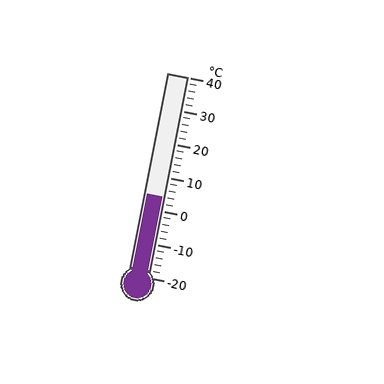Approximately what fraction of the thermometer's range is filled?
The thermometer is filled to approximately 40% of its range.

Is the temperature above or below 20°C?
The temperature is below 20°C.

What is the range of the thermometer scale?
The thermometer scale ranges from -20°C to 40°C.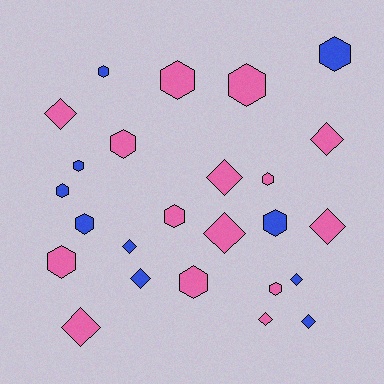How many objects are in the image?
There are 25 objects.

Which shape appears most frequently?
Hexagon, with 14 objects.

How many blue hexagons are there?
There are 6 blue hexagons.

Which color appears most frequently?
Pink, with 15 objects.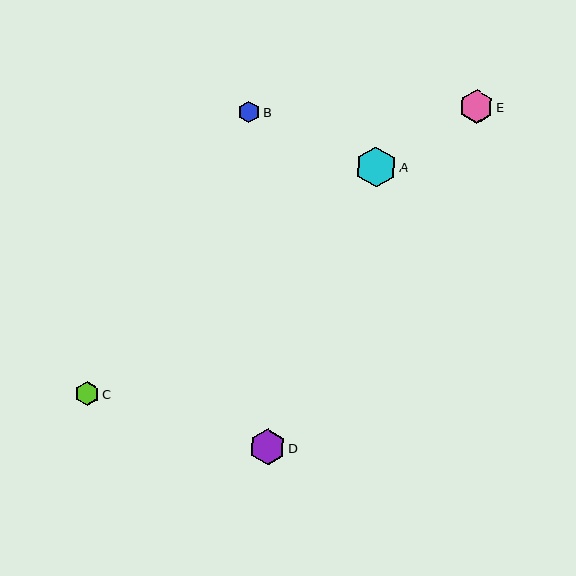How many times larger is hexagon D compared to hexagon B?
Hexagon D is approximately 1.7 times the size of hexagon B.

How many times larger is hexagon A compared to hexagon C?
Hexagon A is approximately 1.6 times the size of hexagon C.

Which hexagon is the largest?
Hexagon A is the largest with a size of approximately 41 pixels.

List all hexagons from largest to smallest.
From largest to smallest: A, D, E, C, B.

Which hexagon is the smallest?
Hexagon B is the smallest with a size of approximately 21 pixels.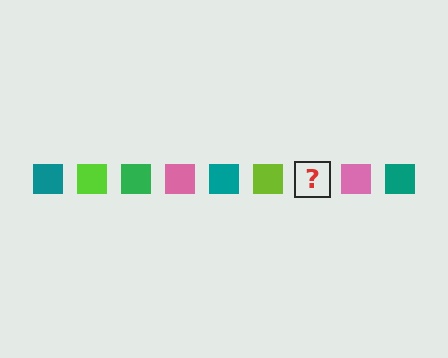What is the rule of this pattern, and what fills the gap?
The rule is that the pattern cycles through teal, lime, green, pink squares. The gap should be filled with a green square.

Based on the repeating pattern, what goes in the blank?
The blank should be a green square.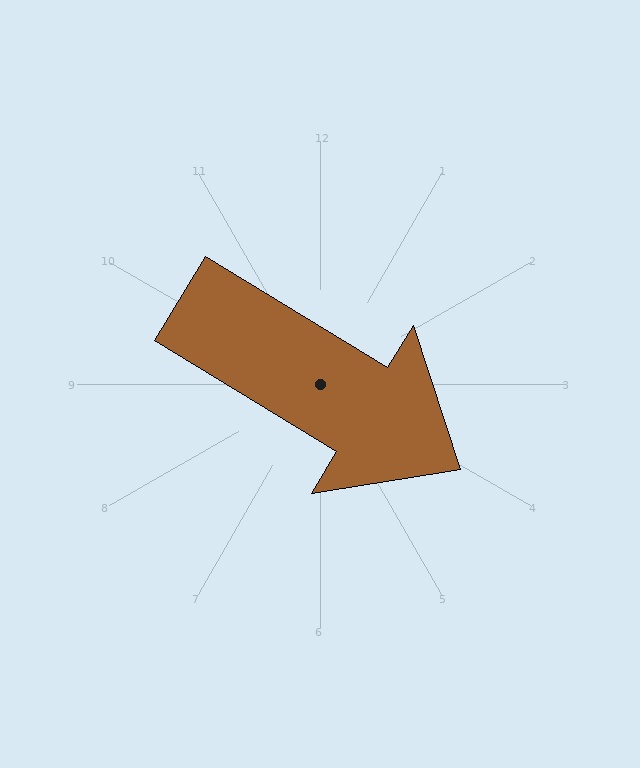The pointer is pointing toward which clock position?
Roughly 4 o'clock.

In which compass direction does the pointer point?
Southeast.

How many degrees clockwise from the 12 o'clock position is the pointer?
Approximately 121 degrees.